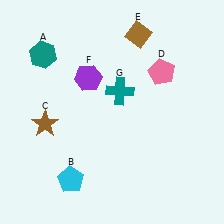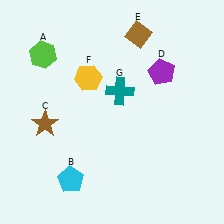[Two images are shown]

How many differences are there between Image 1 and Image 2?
There are 3 differences between the two images.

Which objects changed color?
A changed from teal to lime. D changed from pink to purple. F changed from purple to yellow.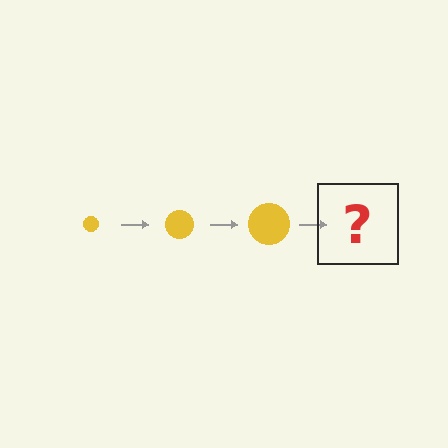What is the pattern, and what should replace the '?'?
The pattern is that the circle gets progressively larger each step. The '?' should be a yellow circle, larger than the previous one.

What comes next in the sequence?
The next element should be a yellow circle, larger than the previous one.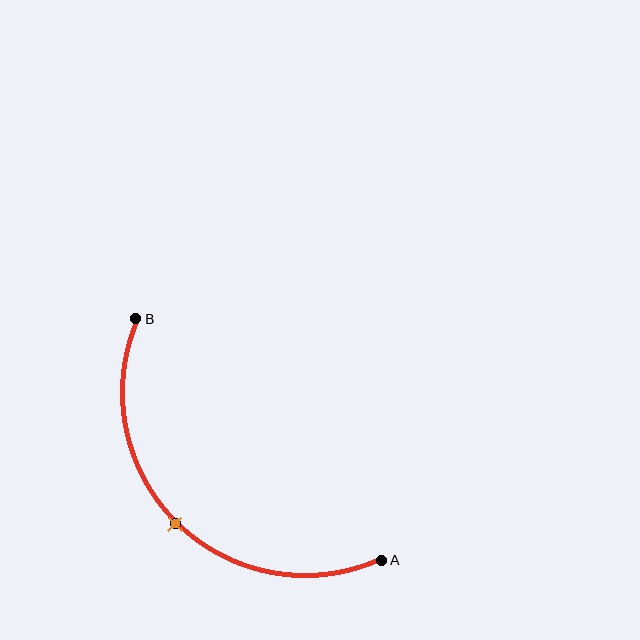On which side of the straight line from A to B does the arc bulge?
The arc bulges below and to the left of the straight line connecting A and B.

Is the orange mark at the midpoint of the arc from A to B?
Yes. The orange mark lies on the arc at equal arc-length from both A and B — it is the arc midpoint.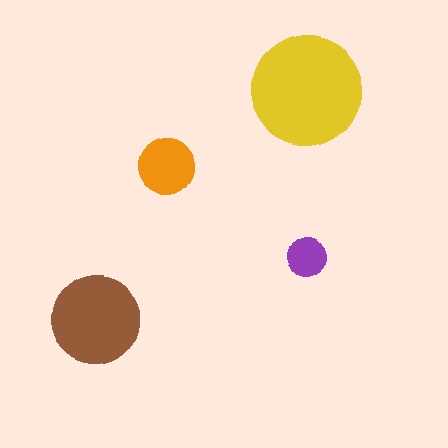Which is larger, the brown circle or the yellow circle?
The yellow one.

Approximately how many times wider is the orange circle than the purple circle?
About 1.5 times wider.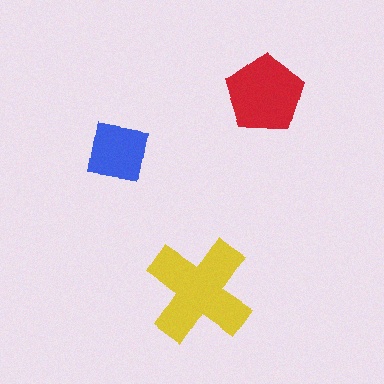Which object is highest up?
The red pentagon is topmost.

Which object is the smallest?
The blue square.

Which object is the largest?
The yellow cross.